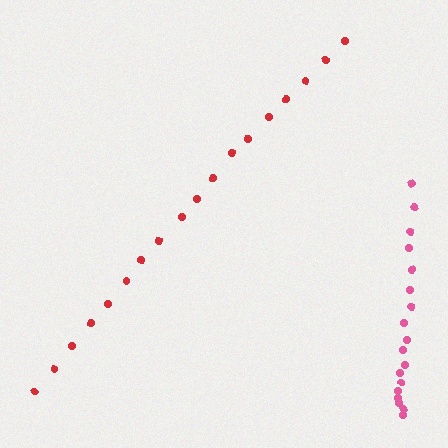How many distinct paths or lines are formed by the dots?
There are 2 distinct paths.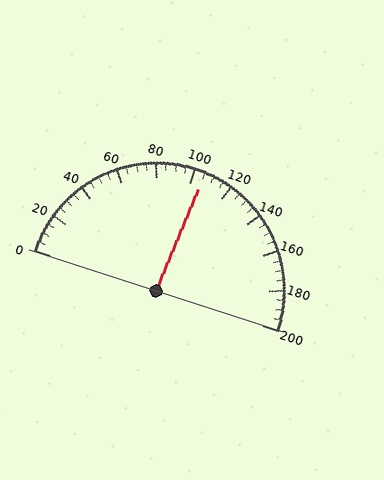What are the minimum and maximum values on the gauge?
The gauge ranges from 0 to 200.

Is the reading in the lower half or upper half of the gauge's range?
The reading is in the upper half of the range (0 to 200).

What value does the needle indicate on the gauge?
The needle indicates approximately 105.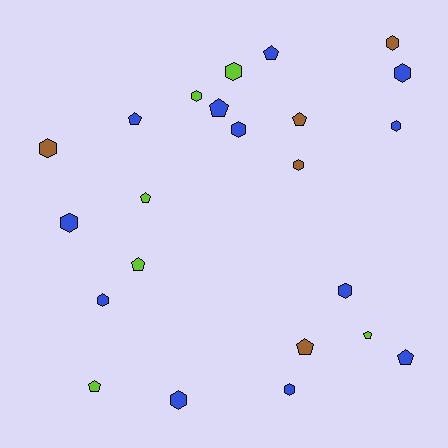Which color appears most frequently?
Blue, with 12 objects.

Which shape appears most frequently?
Hexagon, with 13 objects.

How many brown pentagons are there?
There are 2 brown pentagons.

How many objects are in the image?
There are 23 objects.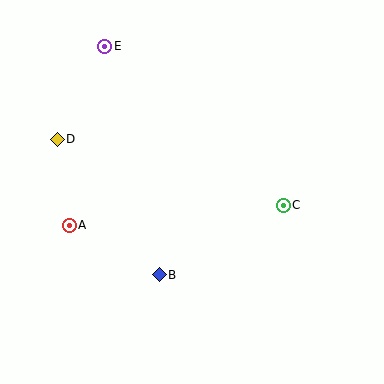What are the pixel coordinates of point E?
Point E is at (105, 46).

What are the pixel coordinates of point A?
Point A is at (69, 225).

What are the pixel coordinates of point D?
Point D is at (57, 139).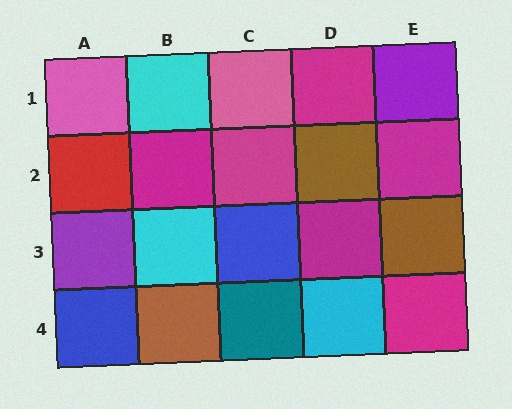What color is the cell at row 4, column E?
Magenta.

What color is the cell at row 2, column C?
Magenta.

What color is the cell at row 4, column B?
Brown.